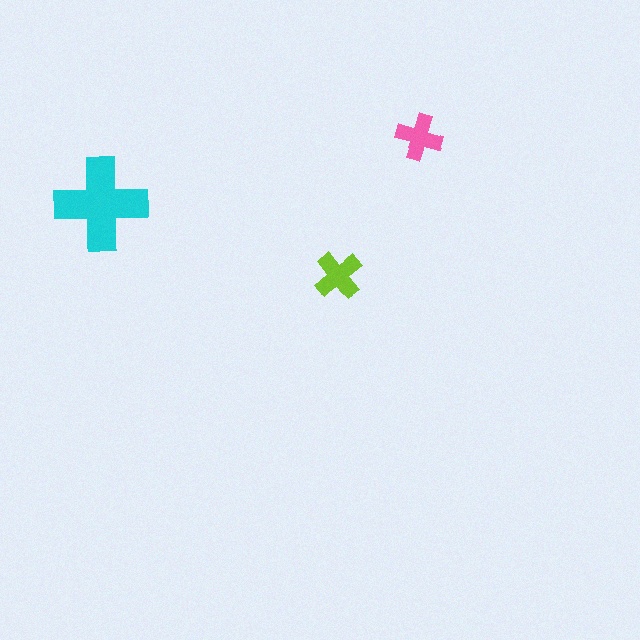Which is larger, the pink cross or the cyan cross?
The cyan one.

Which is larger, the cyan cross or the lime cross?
The cyan one.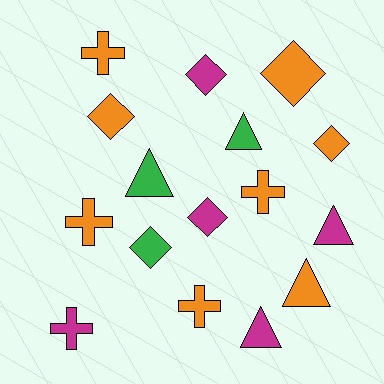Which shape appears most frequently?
Diamond, with 6 objects.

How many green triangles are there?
There are 2 green triangles.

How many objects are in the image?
There are 16 objects.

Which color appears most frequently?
Orange, with 8 objects.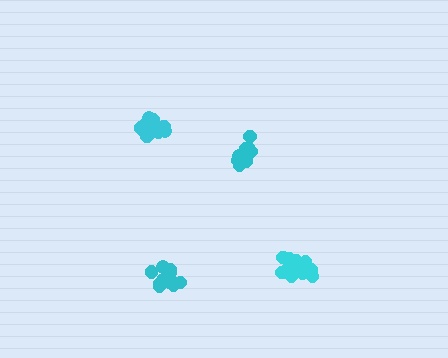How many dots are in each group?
Group 1: 15 dots, Group 2: 12 dots, Group 3: 12 dots, Group 4: 15 dots (54 total).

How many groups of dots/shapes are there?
There are 4 groups.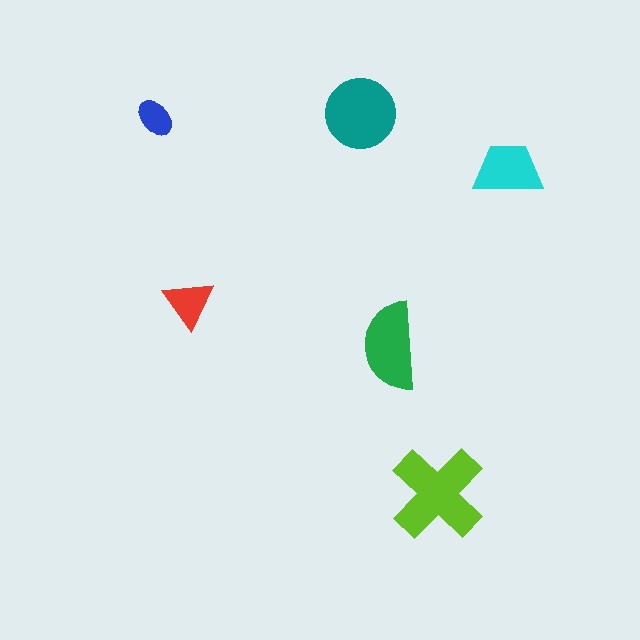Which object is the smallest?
The blue ellipse.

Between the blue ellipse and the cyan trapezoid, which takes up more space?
The cyan trapezoid.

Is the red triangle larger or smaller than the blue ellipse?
Larger.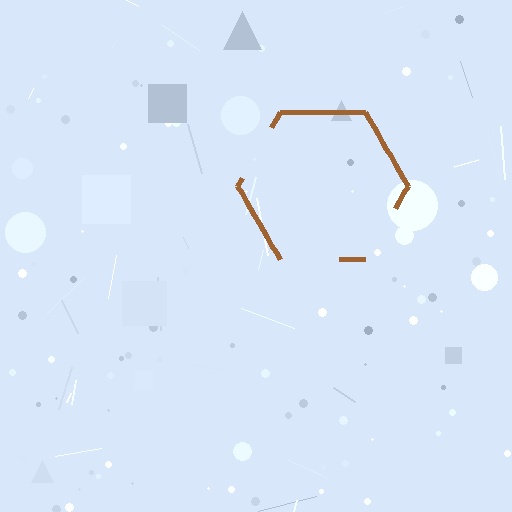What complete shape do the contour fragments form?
The contour fragments form a hexagon.